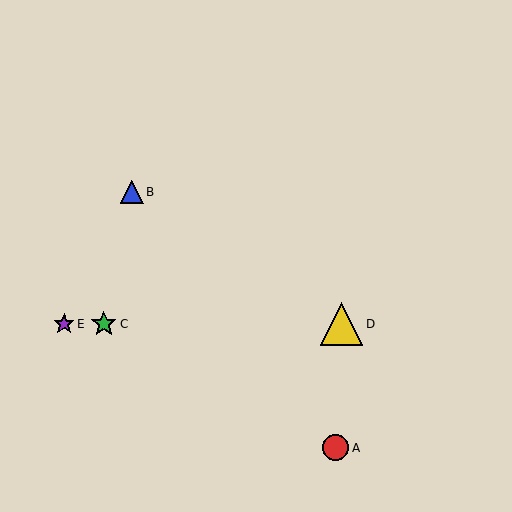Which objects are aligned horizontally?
Objects C, D, E are aligned horizontally.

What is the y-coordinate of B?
Object B is at y≈192.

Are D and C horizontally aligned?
Yes, both are at y≈324.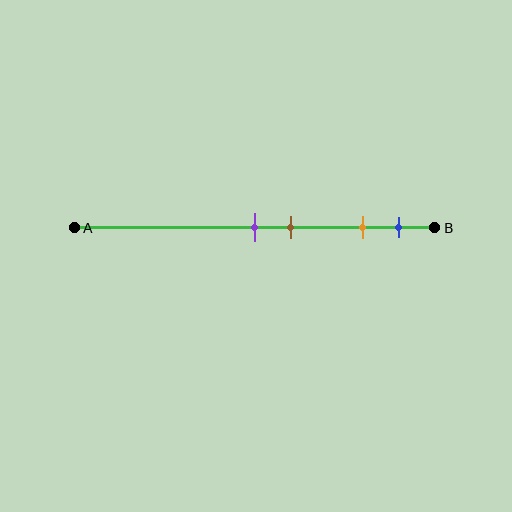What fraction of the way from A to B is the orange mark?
The orange mark is approximately 80% (0.8) of the way from A to B.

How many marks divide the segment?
There are 4 marks dividing the segment.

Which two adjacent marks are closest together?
The purple and brown marks are the closest adjacent pair.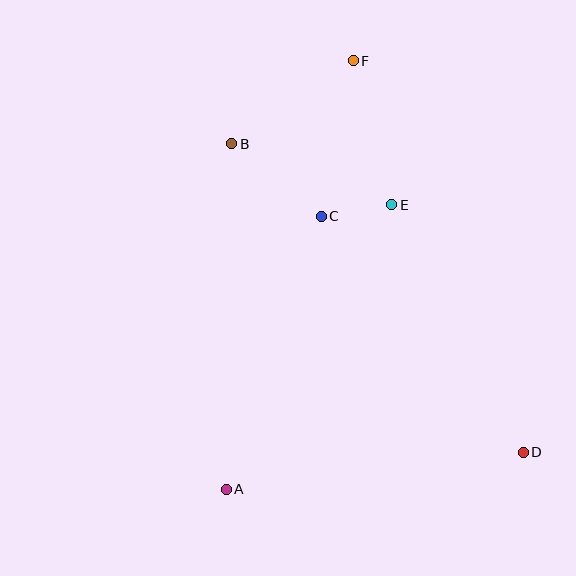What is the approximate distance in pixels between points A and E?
The distance between A and E is approximately 329 pixels.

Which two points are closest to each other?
Points C and E are closest to each other.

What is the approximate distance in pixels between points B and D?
The distance between B and D is approximately 424 pixels.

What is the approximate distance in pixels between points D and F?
The distance between D and F is approximately 427 pixels.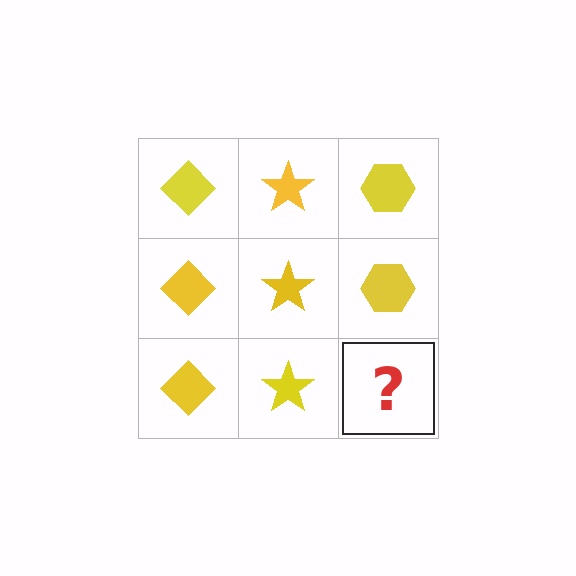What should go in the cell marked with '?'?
The missing cell should contain a yellow hexagon.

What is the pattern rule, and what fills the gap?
The rule is that each column has a consistent shape. The gap should be filled with a yellow hexagon.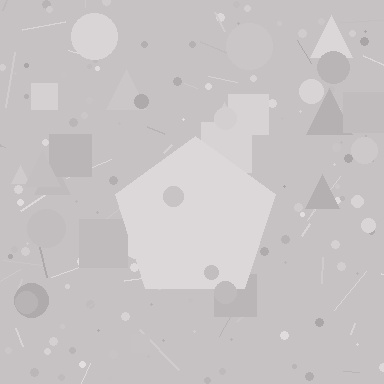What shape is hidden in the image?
A pentagon is hidden in the image.